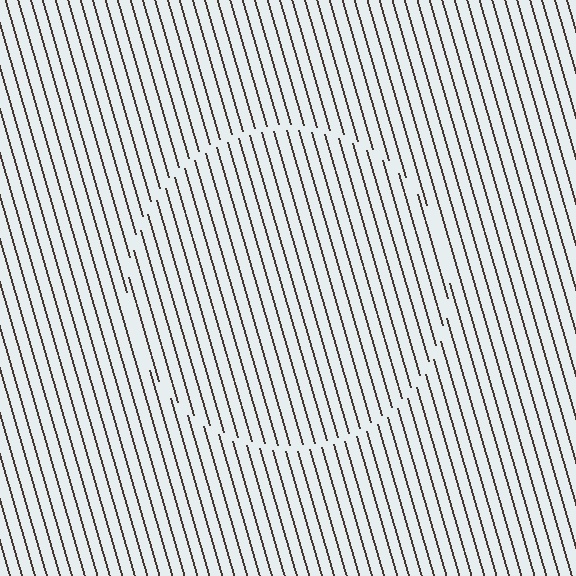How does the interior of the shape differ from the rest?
The interior of the shape contains the same grating, shifted by half a period — the contour is defined by the phase discontinuity where line-ends from the inner and outer gratings abut.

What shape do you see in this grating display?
An illusory circle. The interior of the shape contains the same grating, shifted by half a period — the contour is defined by the phase discontinuity where line-ends from the inner and outer gratings abut.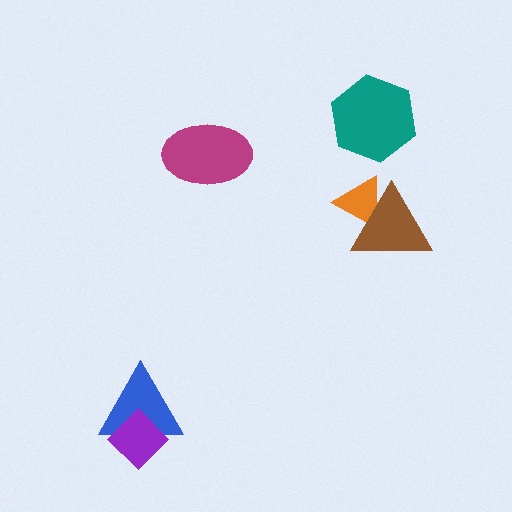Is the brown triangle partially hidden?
No, no other shape covers it.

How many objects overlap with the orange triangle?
1 object overlaps with the orange triangle.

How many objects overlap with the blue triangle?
1 object overlaps with the blue triangle.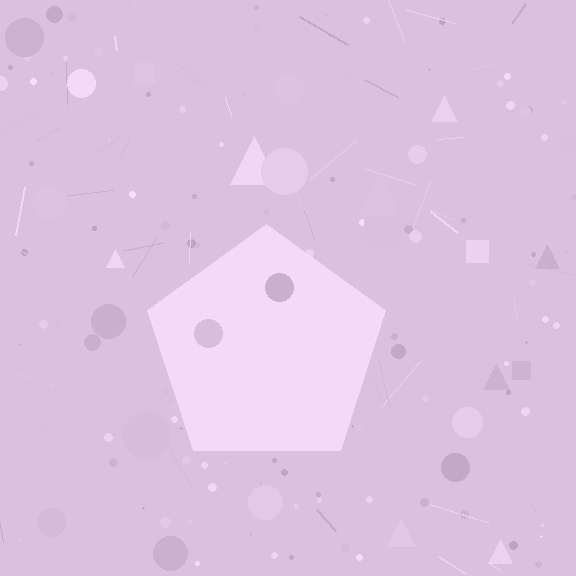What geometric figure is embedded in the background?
A pentagon is embedded in the background.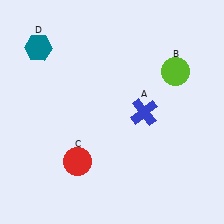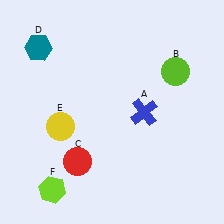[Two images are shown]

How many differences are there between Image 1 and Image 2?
There are 2 differences between the two images.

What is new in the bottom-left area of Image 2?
A yellow circle (E) was added in the bottom-left area of Image 2.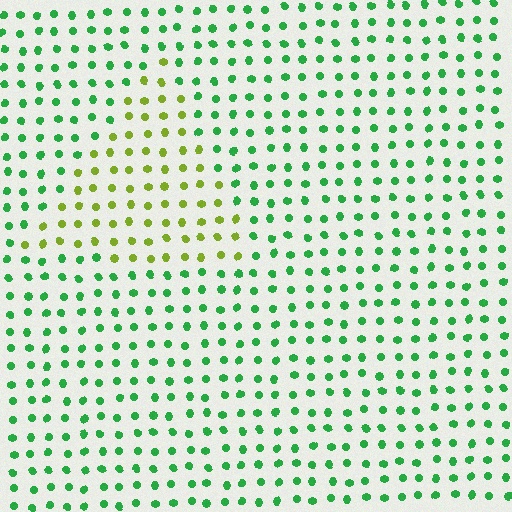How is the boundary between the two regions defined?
The boundary is defined purely by a slight shift in hue (about 51 degrees). Spacing, size, and orientation are identical on both sides.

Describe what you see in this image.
The image is filled with small green elements in a uniform arrangement. A triangle-shaped region is visible where the elements are tinted to a slightly different hue, forming a subtle color boundary.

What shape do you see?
I see a triangle.